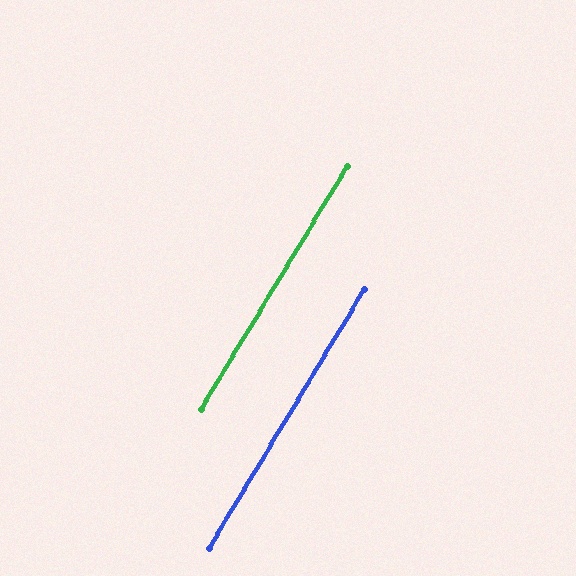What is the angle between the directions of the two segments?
Approximately 0 degrees.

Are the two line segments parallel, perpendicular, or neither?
Parallel — their directions differ by only 0.0°.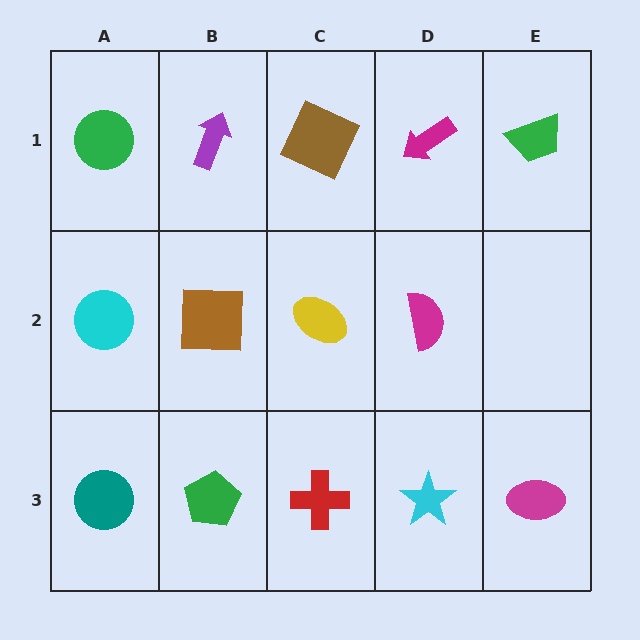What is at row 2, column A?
A cyan circle.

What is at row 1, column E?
A green trapezoid.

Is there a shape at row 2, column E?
No, that cell is empty.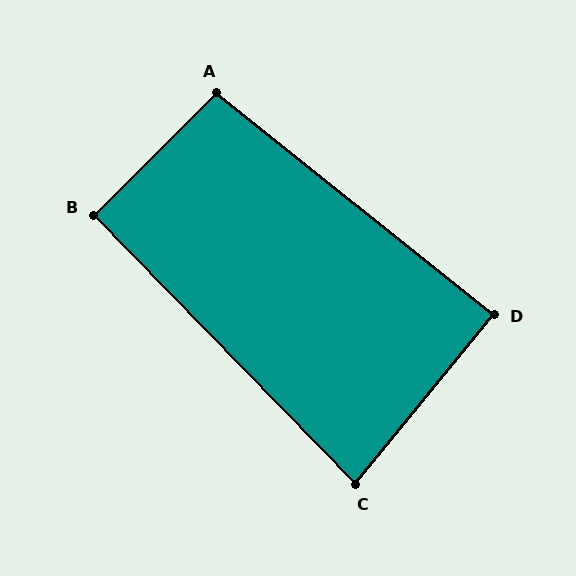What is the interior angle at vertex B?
Approximately 91 degrees (approximately right).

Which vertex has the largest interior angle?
A, at approximately 97 degrees.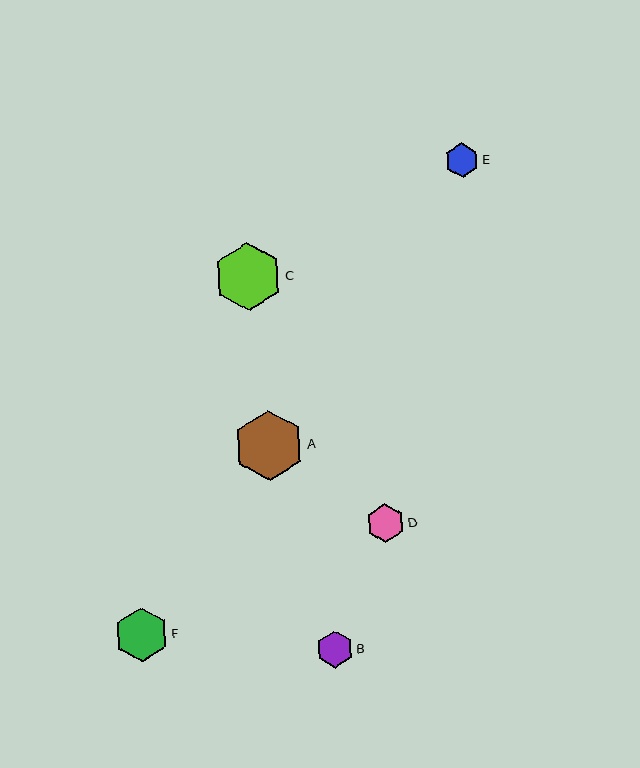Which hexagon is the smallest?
Hexagon E is the smallest with a size of approximately 34 pixels.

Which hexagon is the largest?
Hexagon A is the largest with a size of approximately 70 pixels.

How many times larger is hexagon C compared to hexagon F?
Hexagon C is approximately 1.3 times the size of hexagon F.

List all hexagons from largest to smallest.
From largest to smallest: A, C, F, D, B, E.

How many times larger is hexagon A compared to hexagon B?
Hexagon A is approximately 1.9 times the size of hexagon B.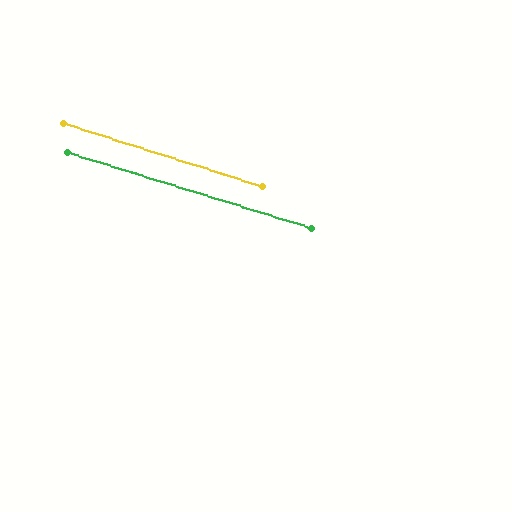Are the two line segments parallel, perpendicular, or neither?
Parallel — their directions differ by only 0.5°.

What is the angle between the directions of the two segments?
Approximately 0 degrees.